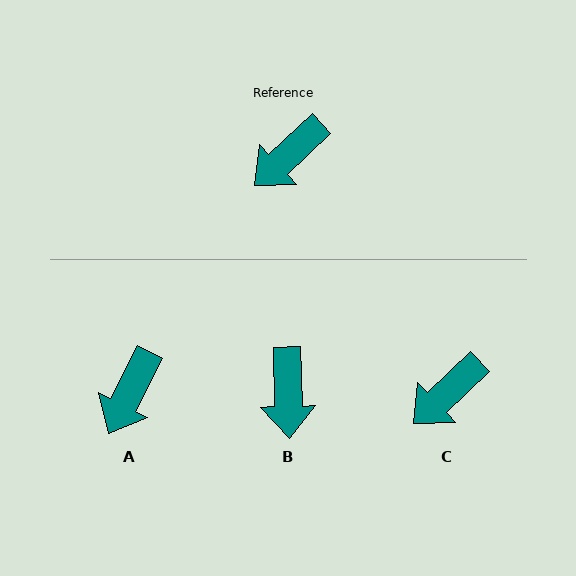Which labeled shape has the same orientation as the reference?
C.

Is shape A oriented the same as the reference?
No, it is off by about 20 degrees.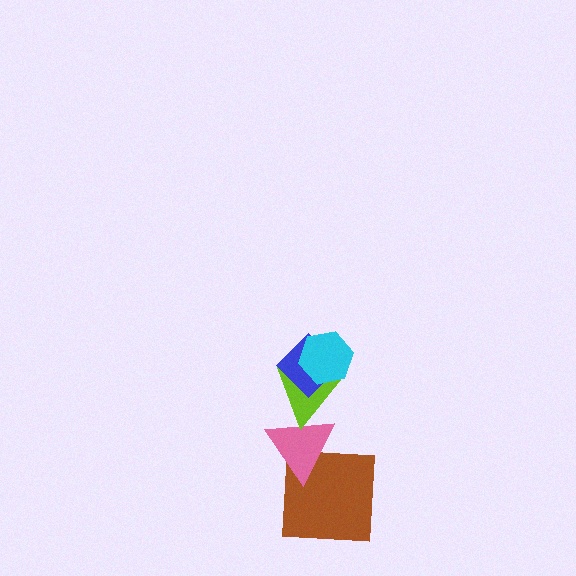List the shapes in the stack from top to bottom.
From top to bottom: the cyan hexagon, the blue diamond, the lime triangle, the pink triangle, the brown square.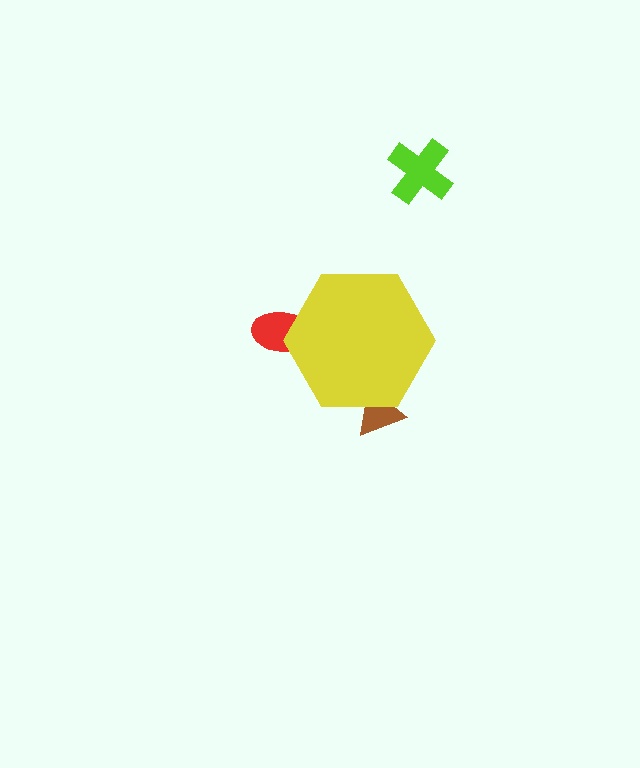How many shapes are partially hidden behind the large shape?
2 shapes are partially hidden.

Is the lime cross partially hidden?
No, the lime cross is fully visible.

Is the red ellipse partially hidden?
Yes, the red ellipse is partially hidden behind the yellow hexagon.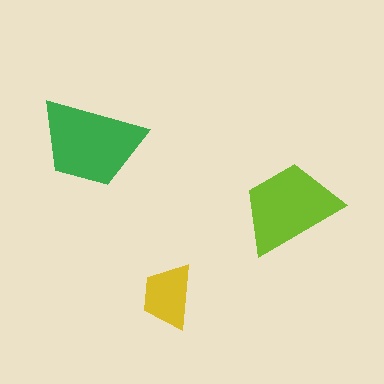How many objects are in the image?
There are 3 objects in the image.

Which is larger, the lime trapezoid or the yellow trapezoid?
The lime one.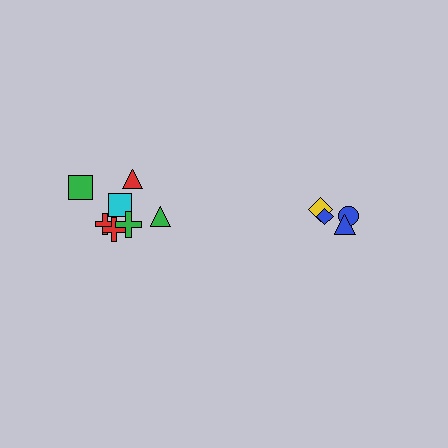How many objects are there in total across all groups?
There are 11 objects.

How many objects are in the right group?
There are 4 objects.